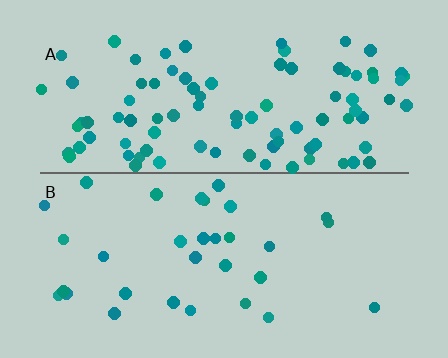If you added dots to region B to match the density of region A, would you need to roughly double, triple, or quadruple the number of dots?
Approximately triple.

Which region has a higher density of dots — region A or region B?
A (the top).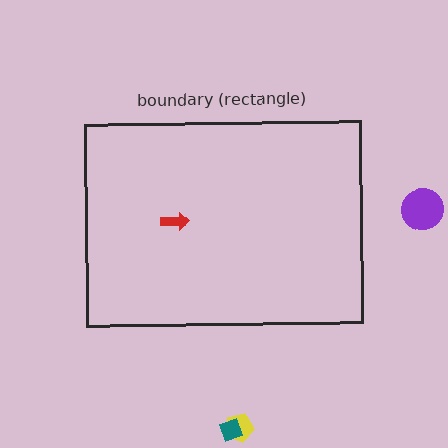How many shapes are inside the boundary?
1 inside, 3 outside.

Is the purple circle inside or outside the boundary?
Outside.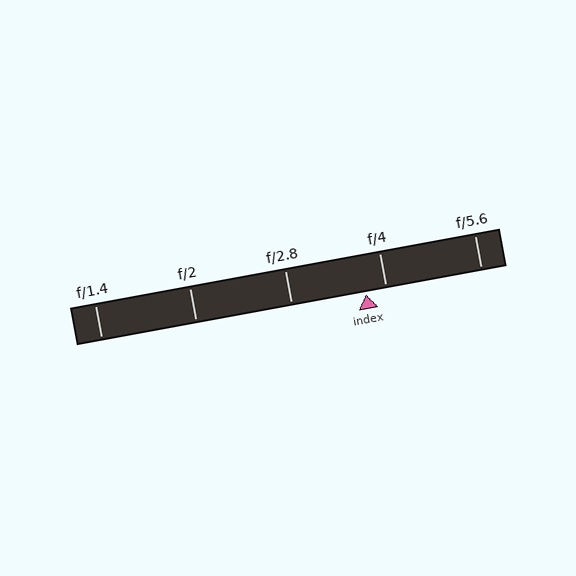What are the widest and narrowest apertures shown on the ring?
The widest aperture shown is f/1.4 and the narrowest is f/5.6.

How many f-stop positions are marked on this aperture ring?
There are 5 f-stop positions marked.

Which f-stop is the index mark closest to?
The index mark is closest to f/4.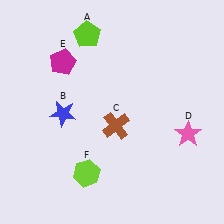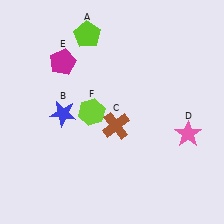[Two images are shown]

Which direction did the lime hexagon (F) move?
The lime hexagon (F) moved up.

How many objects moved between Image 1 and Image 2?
1 object moved between the two images.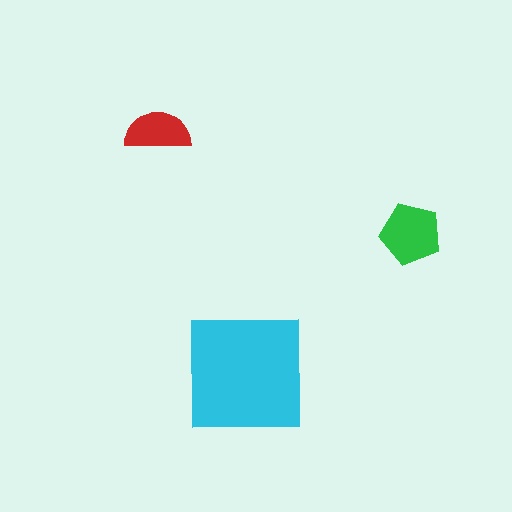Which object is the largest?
The cyan square.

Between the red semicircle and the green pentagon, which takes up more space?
The green pentagon.